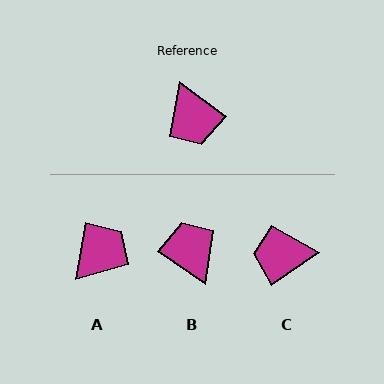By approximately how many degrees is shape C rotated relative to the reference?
Approximately 108 degrees clockwise.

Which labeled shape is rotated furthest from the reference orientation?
B, about 178 degrees away.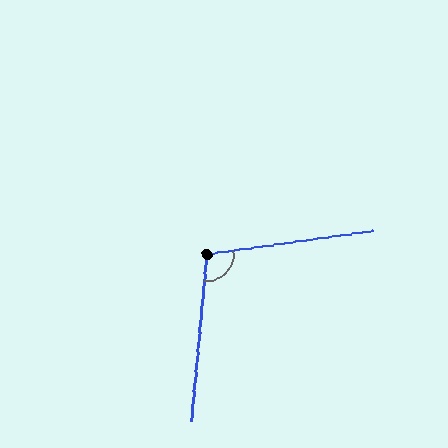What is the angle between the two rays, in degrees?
Approximately 103 degrees.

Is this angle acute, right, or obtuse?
It is obtuse.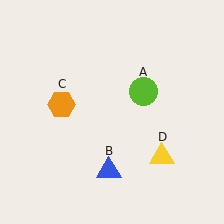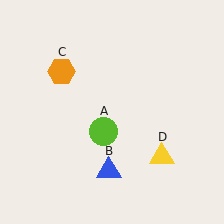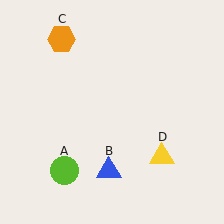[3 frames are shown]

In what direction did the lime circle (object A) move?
The lime circle (object A) moved down and to the left.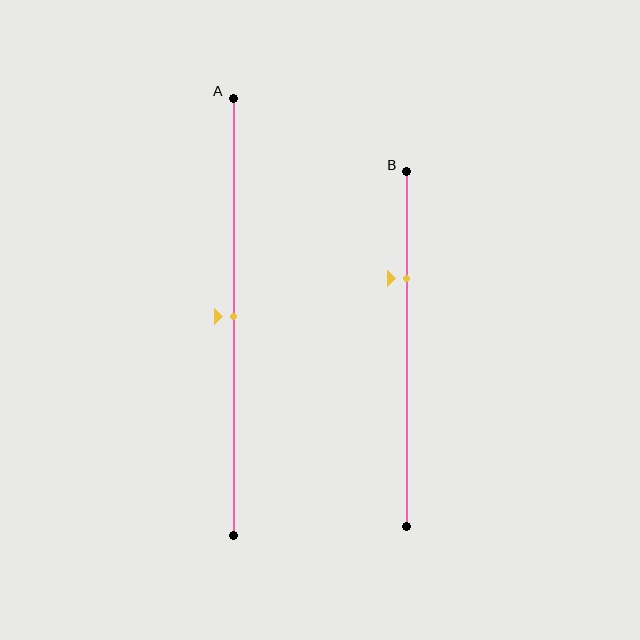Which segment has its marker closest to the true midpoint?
Segment A has its marker closest to the true midpoint.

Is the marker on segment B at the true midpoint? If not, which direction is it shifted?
No, the marker on segment B is shifted upward by about 20% of the segment length.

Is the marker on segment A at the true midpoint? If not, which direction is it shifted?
Yes, the marker on segment A is at the true midpoint.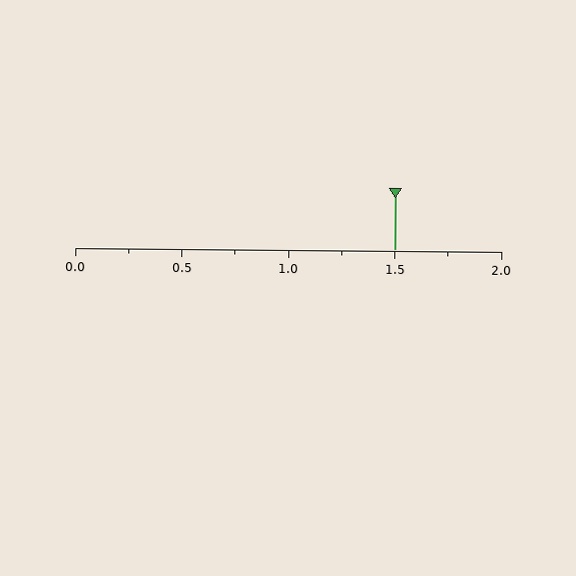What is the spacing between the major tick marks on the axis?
The major ticks are spaced 0.5 apart.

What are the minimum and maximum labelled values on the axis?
The axis runs from 0.0 to 2.0.